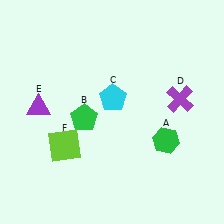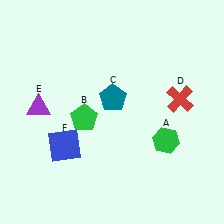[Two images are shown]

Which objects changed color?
C changed from cyan to teal. D changed from purple to red. F changed from lime to blue.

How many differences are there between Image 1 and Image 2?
There are 3 differences between the two images.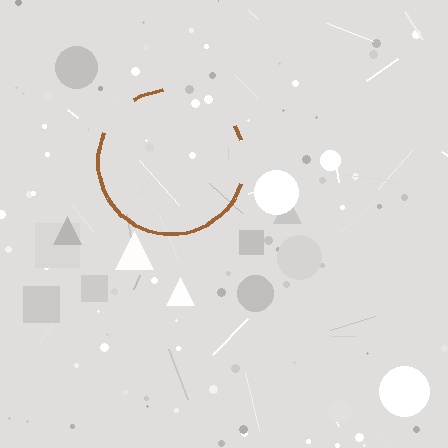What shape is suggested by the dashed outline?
The dashed outline suggests a circle.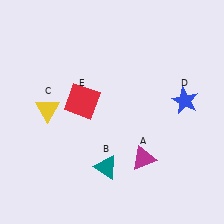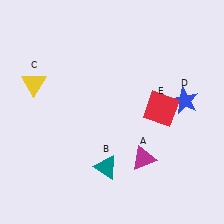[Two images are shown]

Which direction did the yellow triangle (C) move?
The yellow triangle (C) moved up.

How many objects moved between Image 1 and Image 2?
2 objects moved between the two images.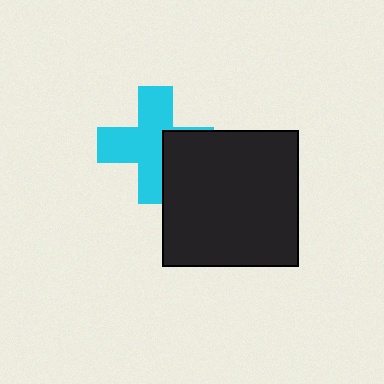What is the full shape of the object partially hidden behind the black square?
The partially hidden object is a cyan cross.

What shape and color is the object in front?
The object in front is a black square.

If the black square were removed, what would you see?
You would see the complete cyan cross.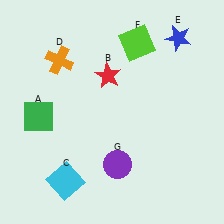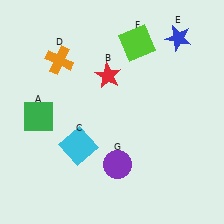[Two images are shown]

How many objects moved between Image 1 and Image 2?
1 object moved between the two images.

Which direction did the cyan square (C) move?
The cyan square (C) moved up.